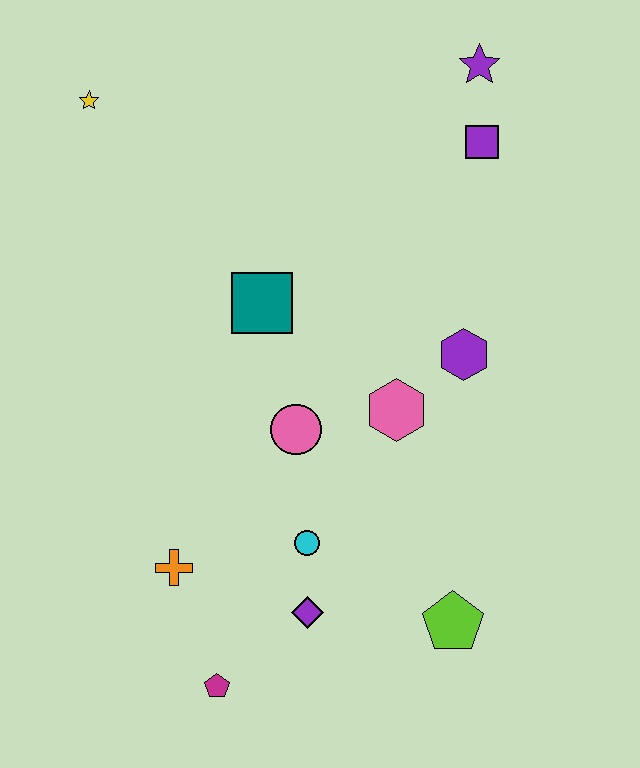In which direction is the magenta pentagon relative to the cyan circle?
The magenta pentagon is below the cyan circle.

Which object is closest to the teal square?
The pink circle is closest to the teal square.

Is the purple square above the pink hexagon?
Yes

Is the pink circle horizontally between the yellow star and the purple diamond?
Yes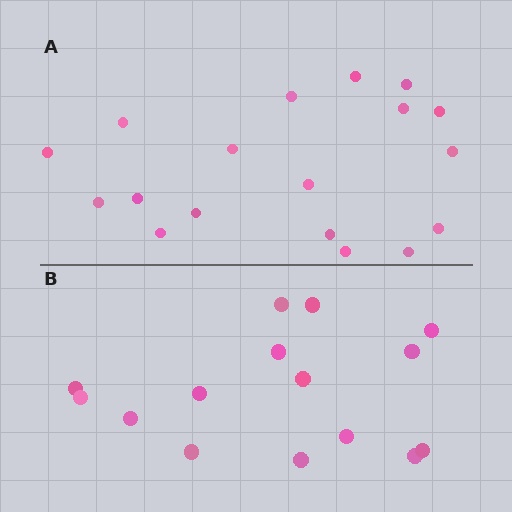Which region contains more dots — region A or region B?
Region A (the top region) has more dots.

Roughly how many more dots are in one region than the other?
Region A has just a few more — roughly 2 or 3 more dots than region B.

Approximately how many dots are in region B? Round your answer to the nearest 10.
About 20 dots. (The exact count is 15, which rounds to 20.)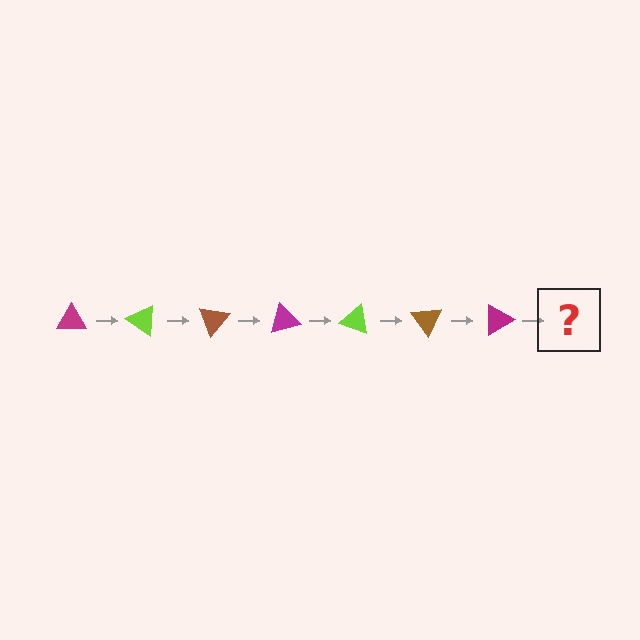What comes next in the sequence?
The next element should be a lime triangle, rotated 245 degrees from the start.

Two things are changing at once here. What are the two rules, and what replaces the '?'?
The two rules are that it rotates 35 degrees each step and the color cycles through magenta, lime, and brown. The '?' should be a lime triangle, rotated 245 degrees from the start.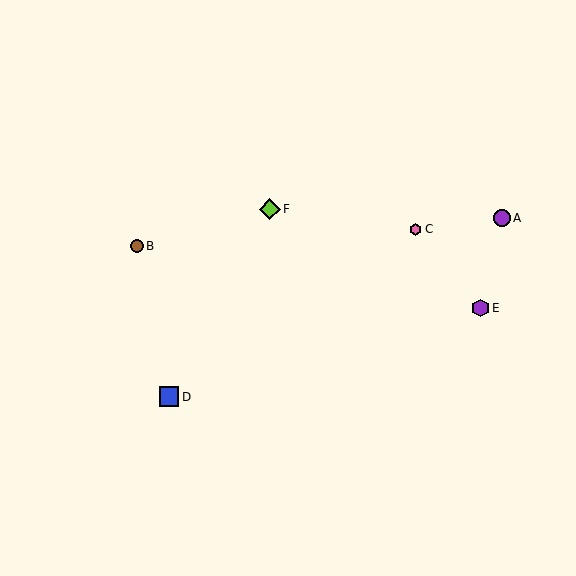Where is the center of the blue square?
The center of the blue square is at (169, 397).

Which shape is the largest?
The lime diamond (labeled F) is the largest.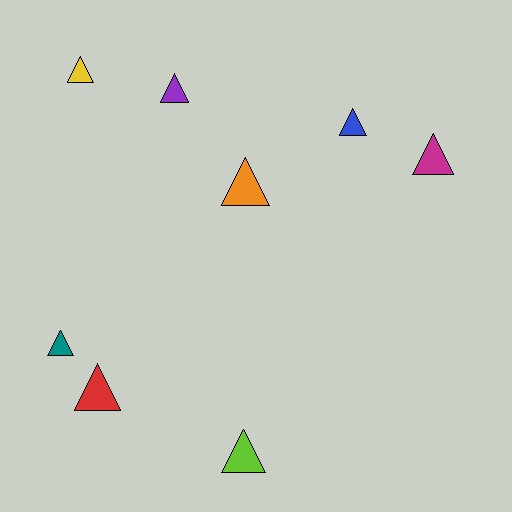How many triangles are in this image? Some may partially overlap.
There are 8 triangles.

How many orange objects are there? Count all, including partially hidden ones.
There is 1 orange object.